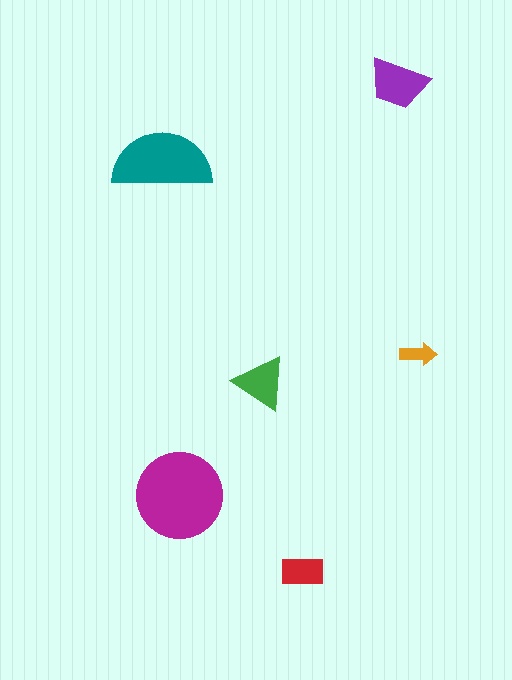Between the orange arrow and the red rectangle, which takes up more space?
The red rectangle.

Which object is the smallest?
The orange arrow.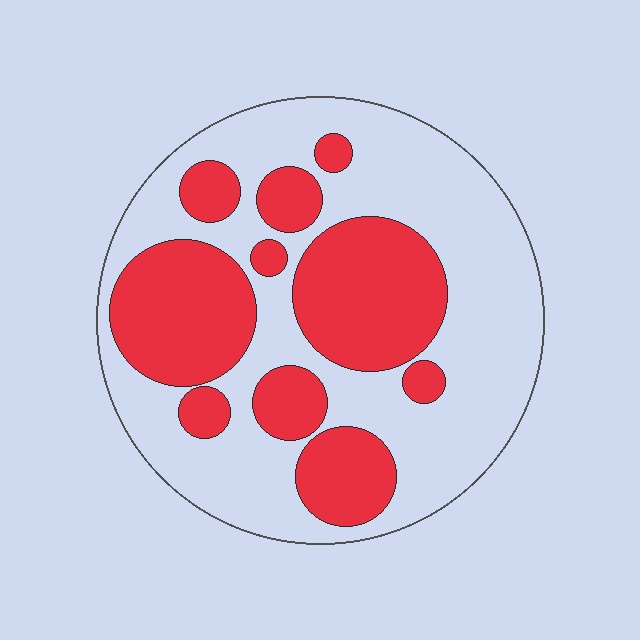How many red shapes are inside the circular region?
10.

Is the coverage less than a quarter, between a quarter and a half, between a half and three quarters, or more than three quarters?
Between a quarter and a half.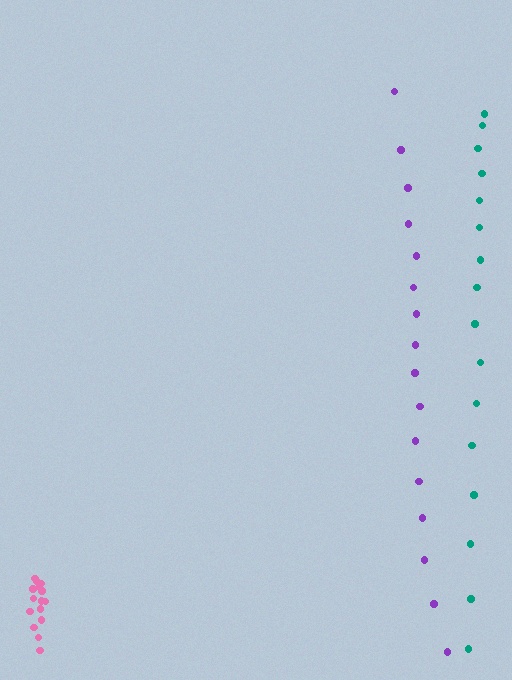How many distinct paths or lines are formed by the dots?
There are 3 distinct paths.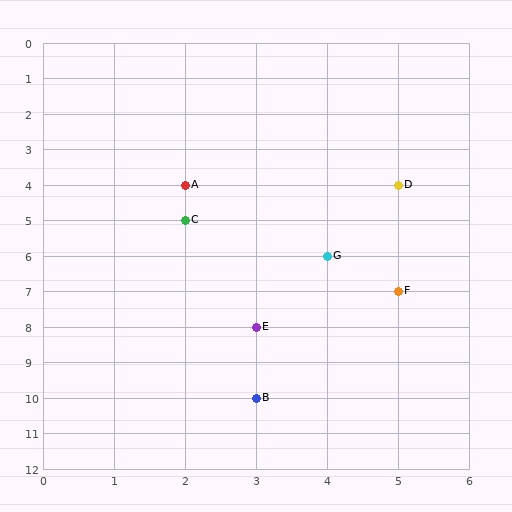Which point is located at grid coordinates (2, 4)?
Point A is at (2, 4).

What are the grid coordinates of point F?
Point F is at grid coordinates (5, 7).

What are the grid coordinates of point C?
Point C is at grid coordinates (2, 5).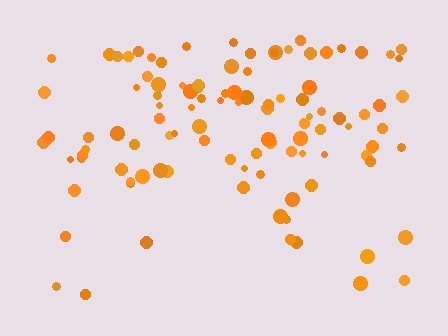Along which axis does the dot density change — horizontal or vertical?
Vertical.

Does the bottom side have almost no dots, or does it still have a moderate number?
Still a moderate number, just noticeably fewer than the top.